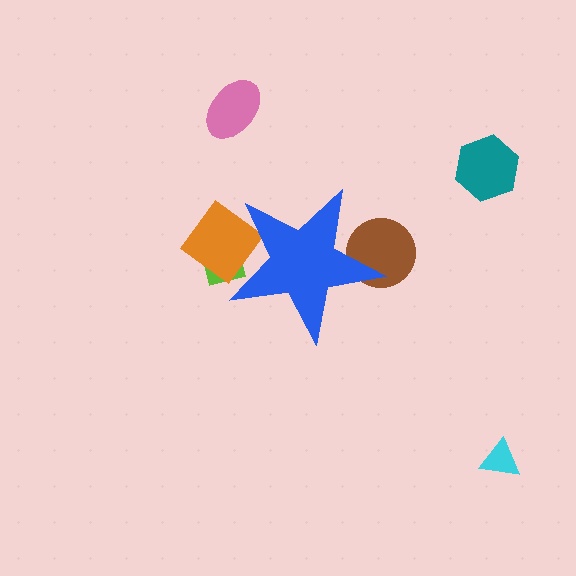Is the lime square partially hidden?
Yes, the lime square is partially hidden behind the blue star.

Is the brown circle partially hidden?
Yes, the brown circle is partially hidden behind the blue star.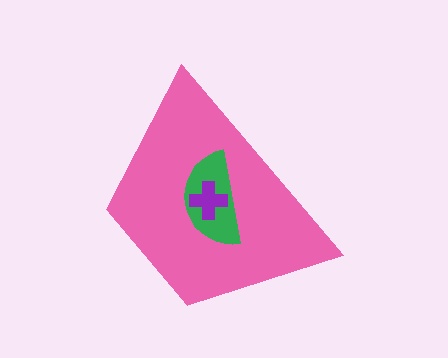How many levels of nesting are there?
3.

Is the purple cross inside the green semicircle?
Yes.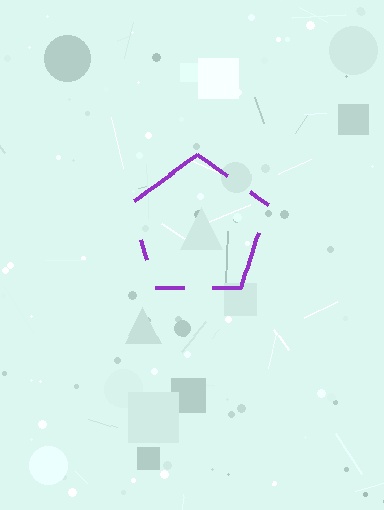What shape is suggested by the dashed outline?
The dashed outline suggests a pentagon.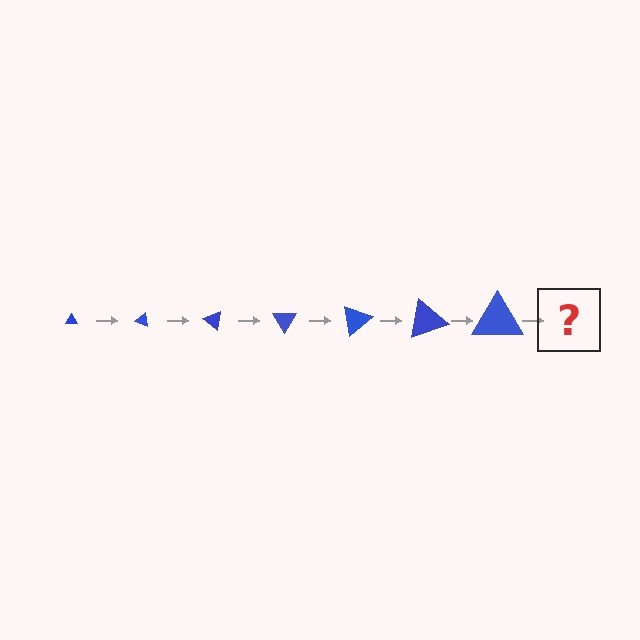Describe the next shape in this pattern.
It should be a triangle, larger than the previous one and rotated 140 degrees from the start.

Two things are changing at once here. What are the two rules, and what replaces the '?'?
The two rules are that the triangle grows larger each step and it rotates 20 degrees each step. The '?' should be a triangle, larger than the previous one and rotated 140 degrees from the start.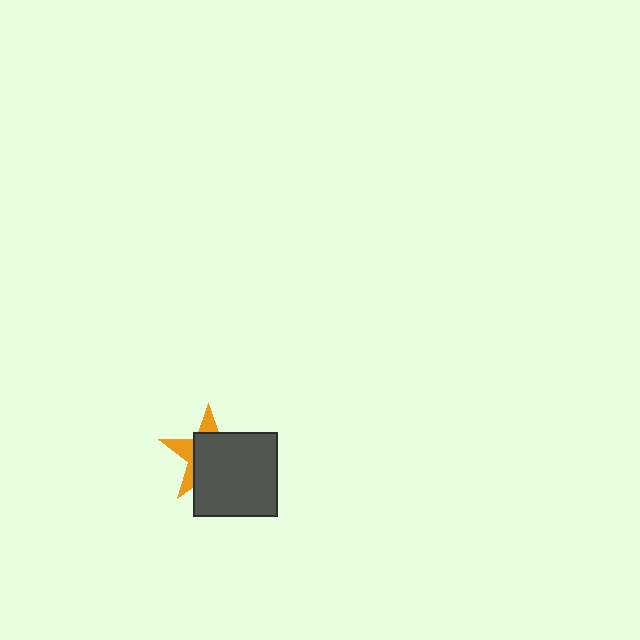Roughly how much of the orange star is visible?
A small part of it is visible (roughly 32%).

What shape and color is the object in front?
The object in front is a dark gray square.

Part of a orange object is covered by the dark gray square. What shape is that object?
It is a star.